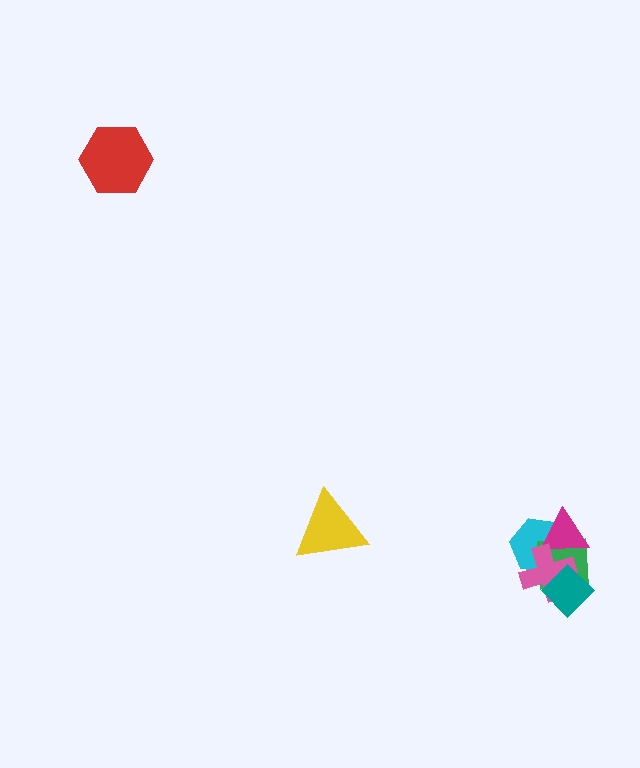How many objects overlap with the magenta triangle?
3 objects overlap with the magenta triangle.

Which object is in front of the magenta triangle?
The pink cross is in front of the magenta triangle.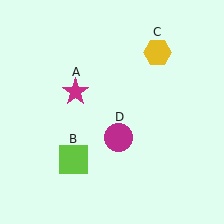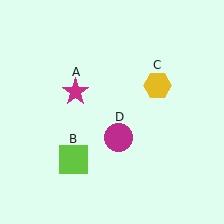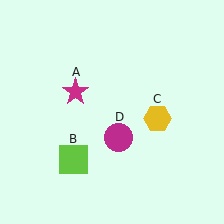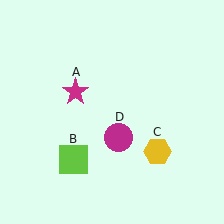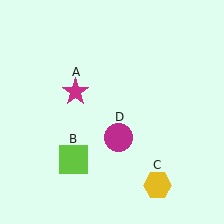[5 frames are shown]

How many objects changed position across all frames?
1 object changed position: yellow hexagon (object C).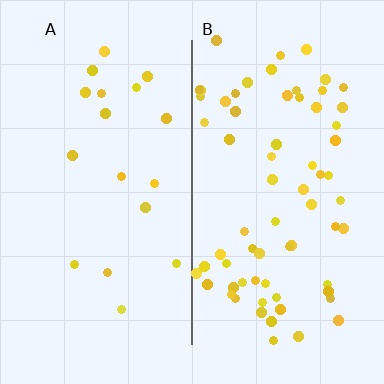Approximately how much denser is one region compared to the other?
Approximately 3.9× — region B over region A.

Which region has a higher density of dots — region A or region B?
B (the right).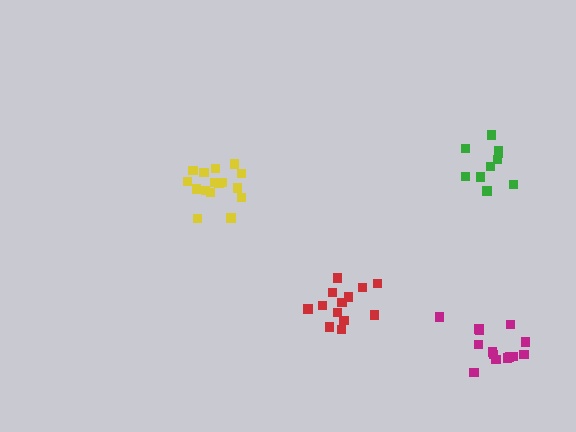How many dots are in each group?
Group 1: 14 dots, Group 2: 16 dots, Group 3: 13 dots, Group 4: 10 dots (53 total).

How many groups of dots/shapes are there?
There are 4 groups.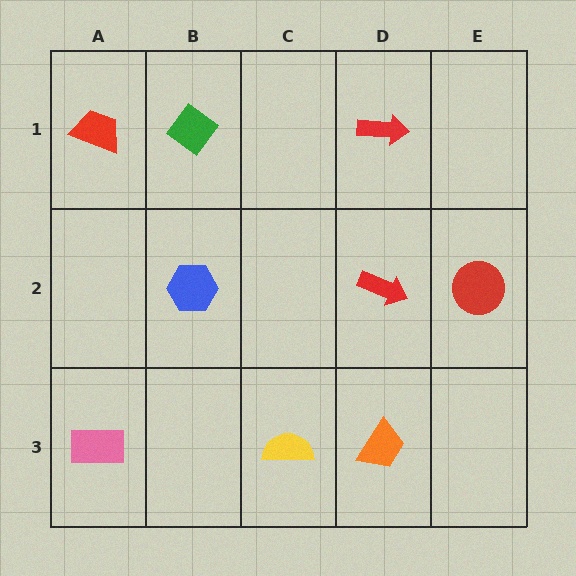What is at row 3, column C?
A yellow semicircle.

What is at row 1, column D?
A red arrow.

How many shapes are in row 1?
3 shapes.